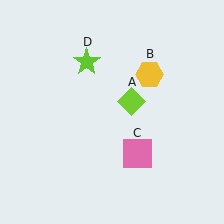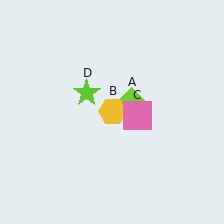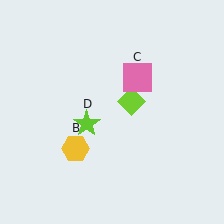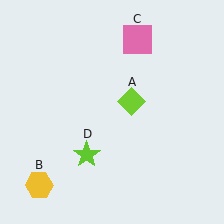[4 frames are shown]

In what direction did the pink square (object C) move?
The pink square (object C) moved up.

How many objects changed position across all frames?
3 objects changed position: yellow hexagon (object B), pink square (object C), lime star (object D).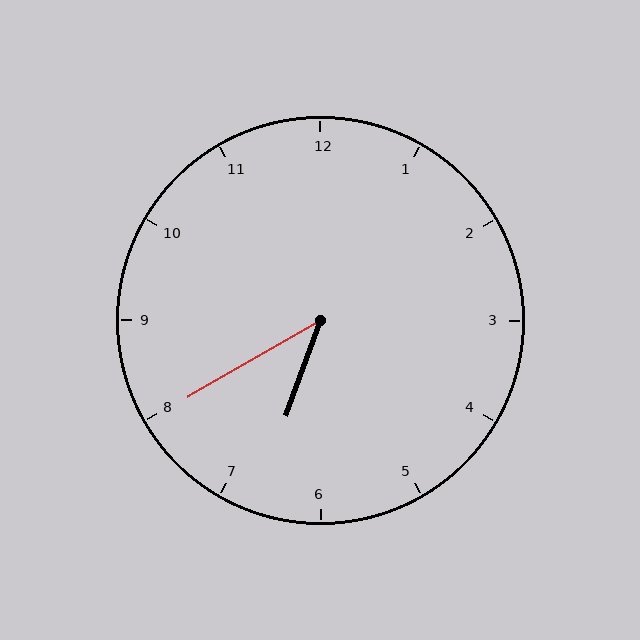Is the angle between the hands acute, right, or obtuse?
It is acute.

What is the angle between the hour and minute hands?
Approximately 40 degrees.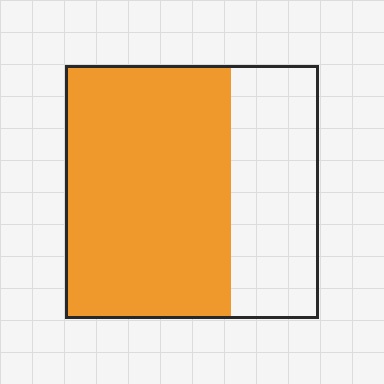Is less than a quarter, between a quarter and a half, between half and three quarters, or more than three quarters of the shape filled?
Between half and three quarters.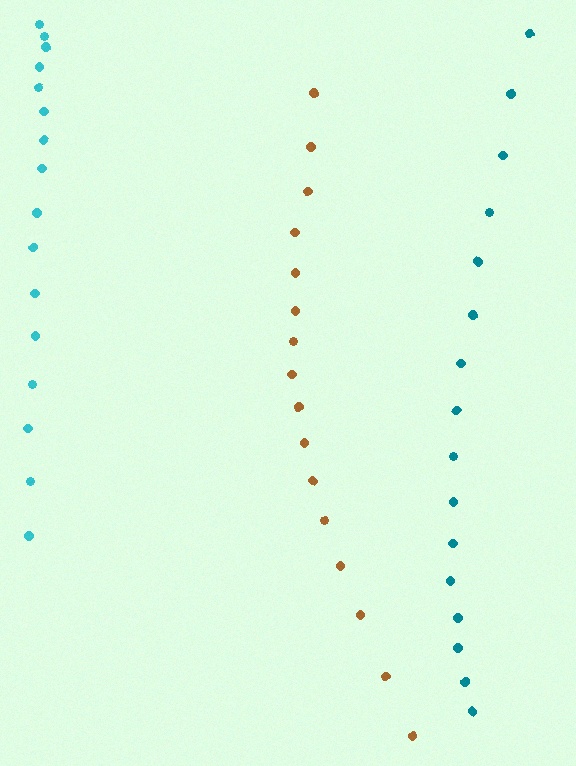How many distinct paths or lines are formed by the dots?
There are 3 distinct paths.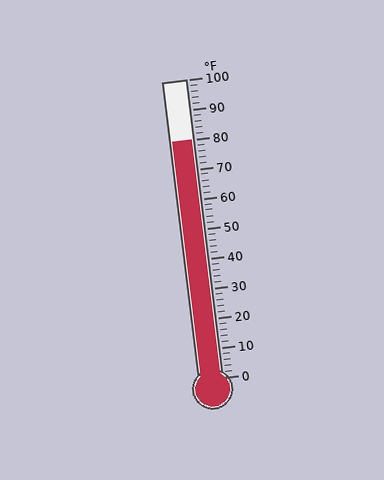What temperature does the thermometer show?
The thermometer shows approximately 80°F.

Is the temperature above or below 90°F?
The temperature is below 90°F.